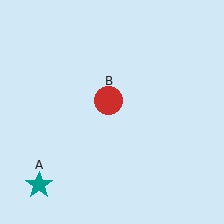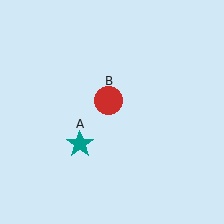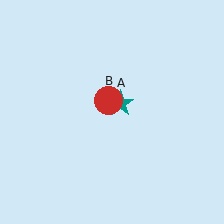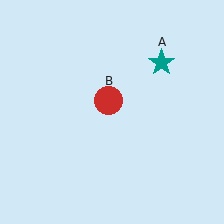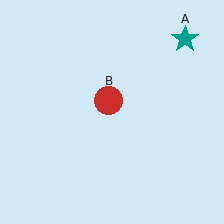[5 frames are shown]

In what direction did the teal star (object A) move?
The teal star (object A) moved up and to the right.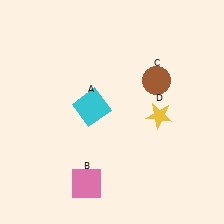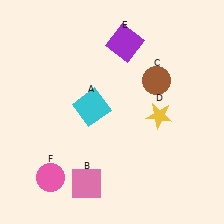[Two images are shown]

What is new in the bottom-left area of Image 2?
A pink circle (F) was added in the bottom-left area of Image 2.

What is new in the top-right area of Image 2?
A purple square (E) was added in the top-right area of Image 2.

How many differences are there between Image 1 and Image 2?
There are 2 differences between the two images.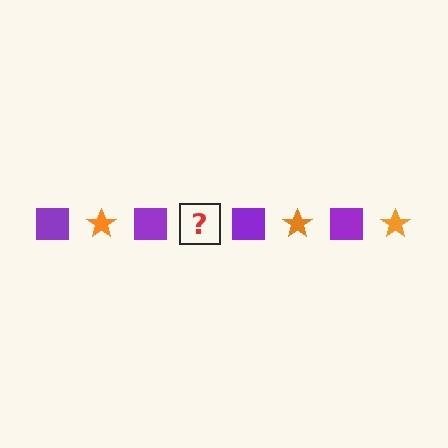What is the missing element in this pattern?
The missing element is an orange star.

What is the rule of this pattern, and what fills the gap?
The rule is that the pattern alternates between purple square and orange star. The gap should be filled with an orange star.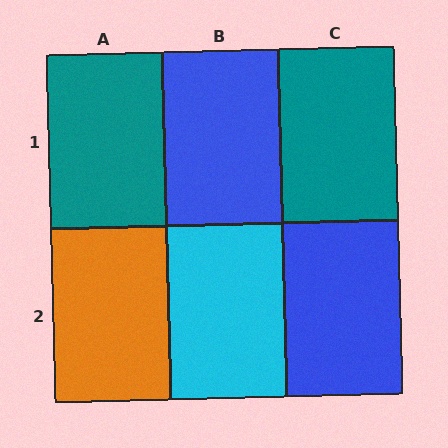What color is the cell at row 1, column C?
Teal.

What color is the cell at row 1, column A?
Teal.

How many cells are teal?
2 cells are teal.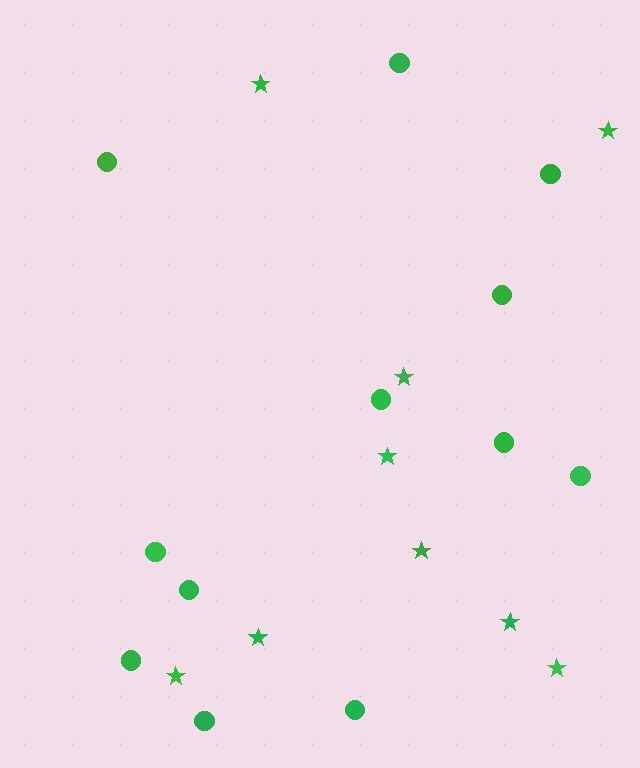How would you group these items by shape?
There are 2 groups: one group of stars (9) and one group of circles (12).